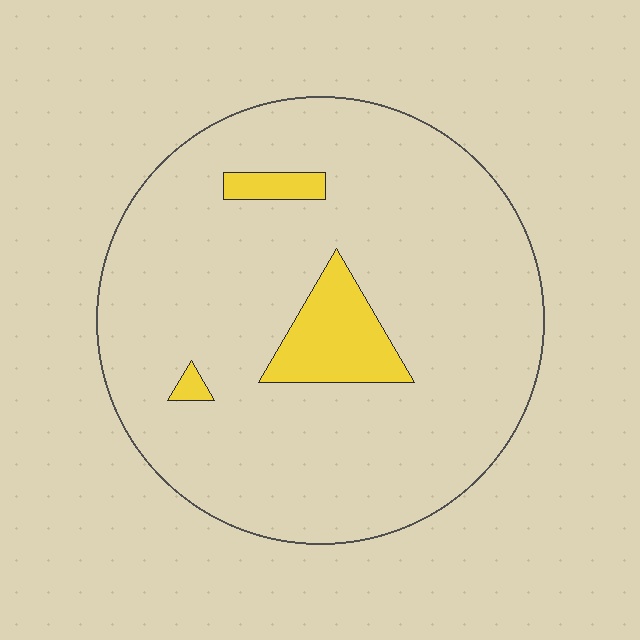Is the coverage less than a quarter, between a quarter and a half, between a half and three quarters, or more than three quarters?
Less than a quarter.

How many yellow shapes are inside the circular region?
3.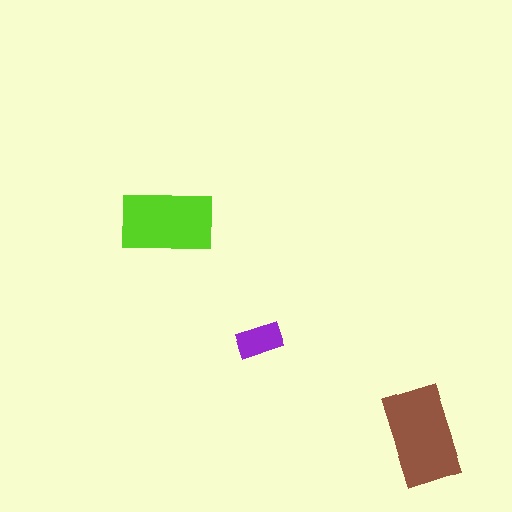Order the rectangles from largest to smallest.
the brown one, the lime one, the purple one.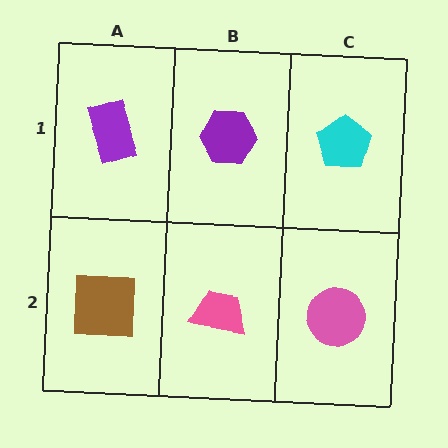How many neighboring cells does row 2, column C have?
2.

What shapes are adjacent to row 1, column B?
A pink trapezoid (row 2, column B), a purple rectangle (row 1, column A), a cyan pentagon (row 1, column C).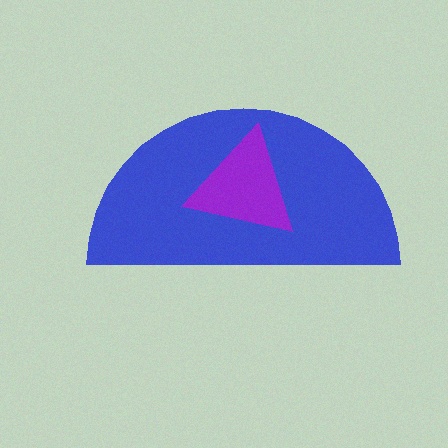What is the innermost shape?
The purple triangle.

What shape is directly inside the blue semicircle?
The purple triangle.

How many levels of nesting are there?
2.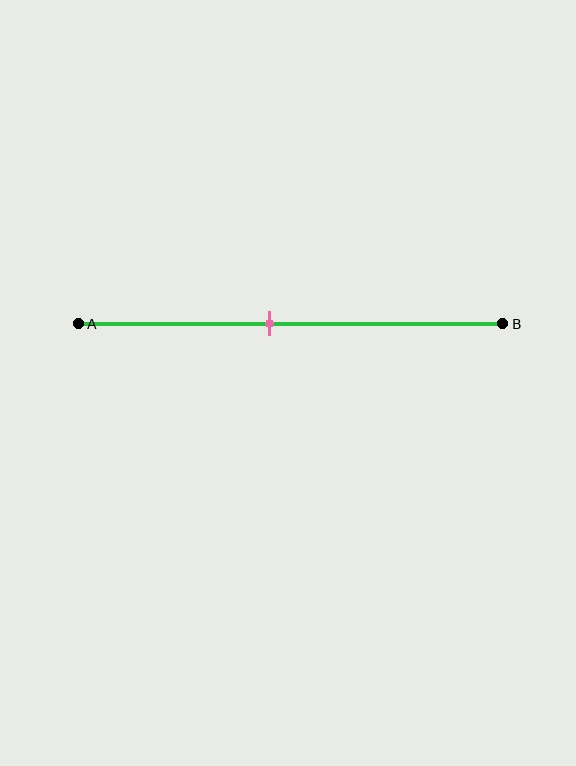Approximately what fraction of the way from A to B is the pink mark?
The pink mark is approximately 45% of the way from A to B.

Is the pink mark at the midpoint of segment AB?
No, the mark is at about 45% from A, not at the 50% midpoint.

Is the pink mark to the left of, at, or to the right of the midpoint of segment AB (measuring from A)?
The pink mark is to the left of the midpoint of segment AB.